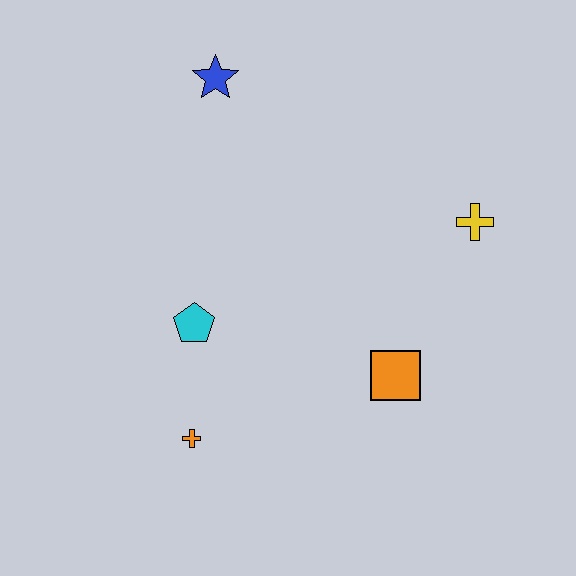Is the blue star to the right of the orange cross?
Yes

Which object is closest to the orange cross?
The cyan pentagon is closest to the orange cross.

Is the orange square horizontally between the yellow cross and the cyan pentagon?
Yes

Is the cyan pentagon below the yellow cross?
Yes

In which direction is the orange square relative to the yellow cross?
The orange square is below the yellow cross.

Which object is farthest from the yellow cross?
The orange cross is farthest from the yellow cross.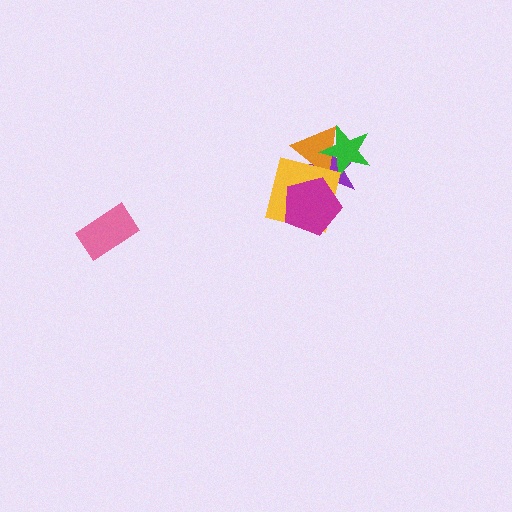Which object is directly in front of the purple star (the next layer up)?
The orange triangle is directly in front of the purple star.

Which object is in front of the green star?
The yellow square is in front of the green star.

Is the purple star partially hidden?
Yes, it is partially covered by another shape.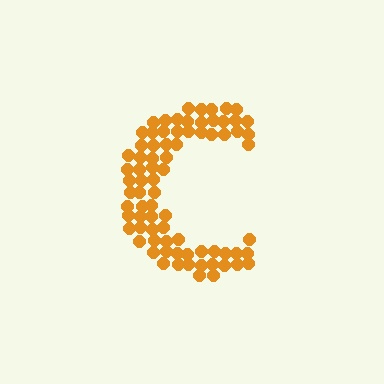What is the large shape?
The large shape is the letter C.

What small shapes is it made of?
It is made of small circles.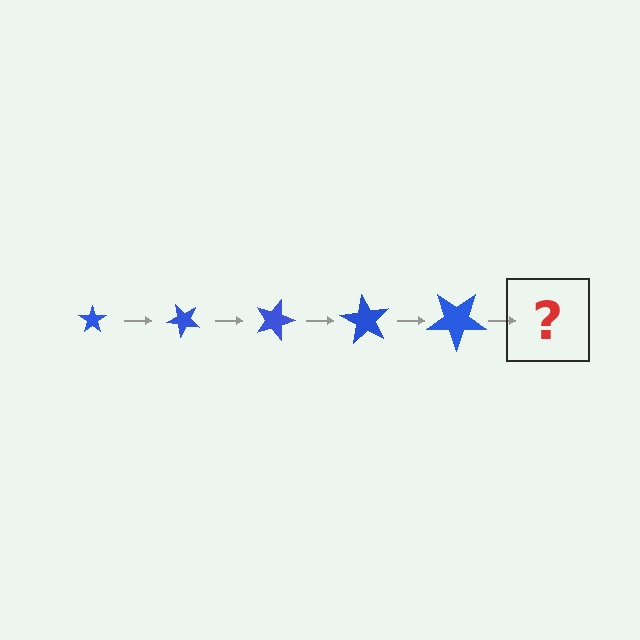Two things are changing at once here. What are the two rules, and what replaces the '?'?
The two rules are that the star grows larger each step and it rotates 45 degrees each step. The '?' should be a star, larger than the previous one and rotated 225 degrees from the start.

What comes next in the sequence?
The next element should be a star, larger than the previous one and rotated 225 degrees from the start.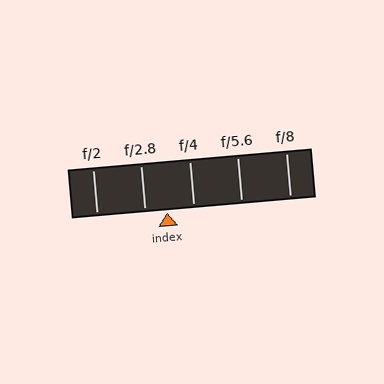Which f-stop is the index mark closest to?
The index mark is closest to f/2.8.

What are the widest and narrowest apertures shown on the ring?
The widest aperture shown is f/2 and the narrowest is f/8.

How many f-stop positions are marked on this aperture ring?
There are 5 f-stop positions marked.